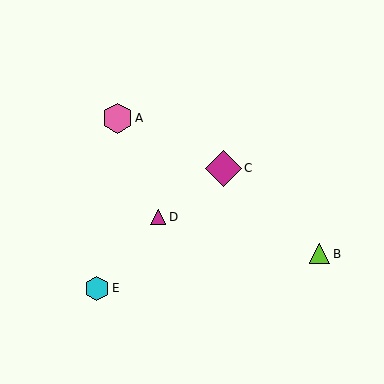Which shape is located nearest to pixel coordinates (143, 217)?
The magenta triangle (labeled D) at (158, 217) is nearest to that location.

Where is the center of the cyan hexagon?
The center of the cyan hexagon is at (97, 288).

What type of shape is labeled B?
Shape B is a lime triangle.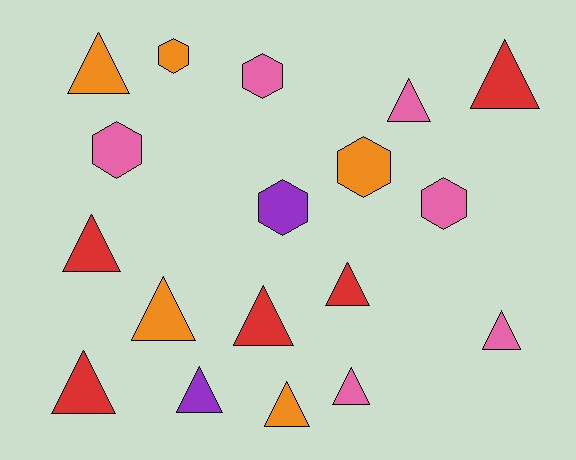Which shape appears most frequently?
Triangle, with 12 objects.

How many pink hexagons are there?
There are 3 pink hexagons.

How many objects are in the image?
There are 18 objects.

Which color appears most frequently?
Pink, with 6 objects.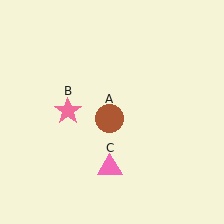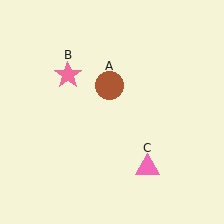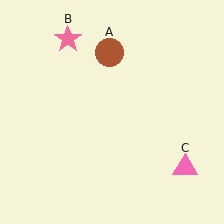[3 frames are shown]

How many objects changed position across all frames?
3 objects changed position: brown circle (object A), pink star (object B), pink triangle (object C).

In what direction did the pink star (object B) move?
The pink star (object B) moved up.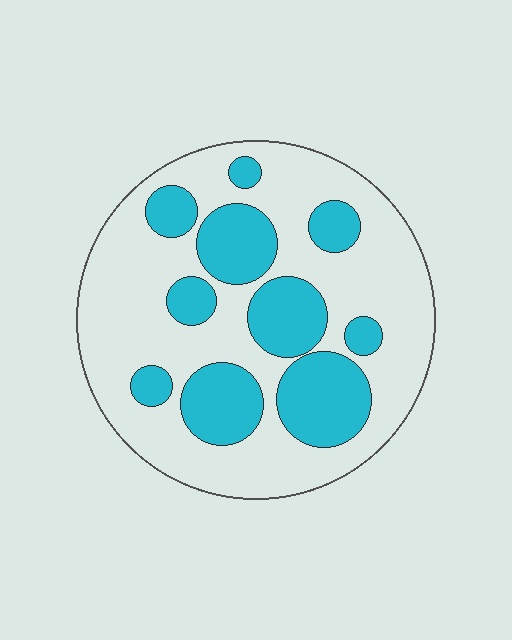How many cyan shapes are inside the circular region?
10.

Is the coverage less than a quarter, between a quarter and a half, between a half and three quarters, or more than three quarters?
Between a quarter and a half.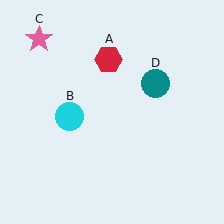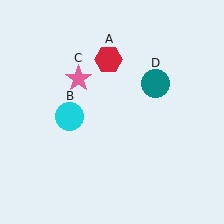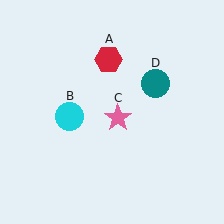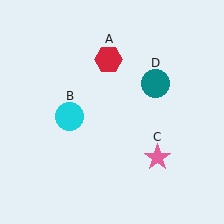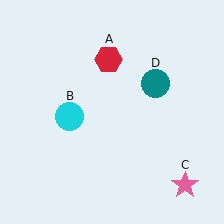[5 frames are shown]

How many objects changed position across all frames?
1 object changed position: pink star (object C).